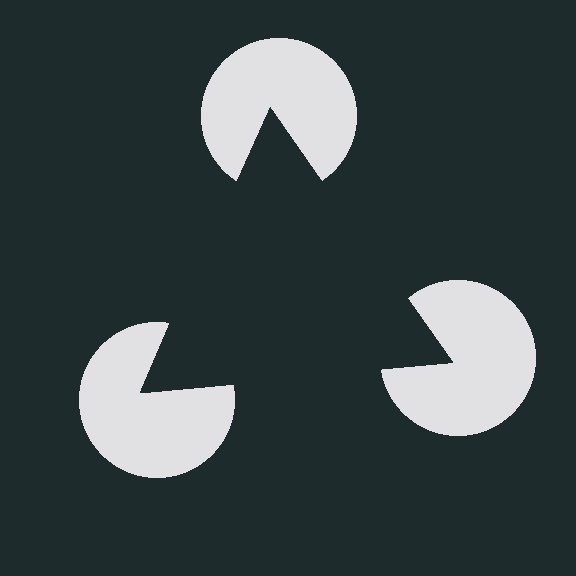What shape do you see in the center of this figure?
An illusory triangle — its edges are inferred from the aligned wedge cuts in the pac-man discs, not physically drawn.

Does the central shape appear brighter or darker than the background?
It typically appears slightly darker than the background, even though no actual brightness change is drawn.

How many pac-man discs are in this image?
There are 3 — one at each vertex of the illusory triangle.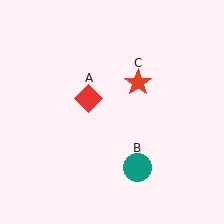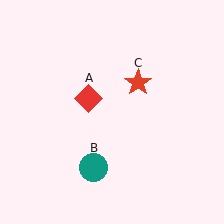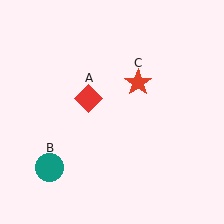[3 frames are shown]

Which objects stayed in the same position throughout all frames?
Red diamond (object A) and red star (object C) remained stationary.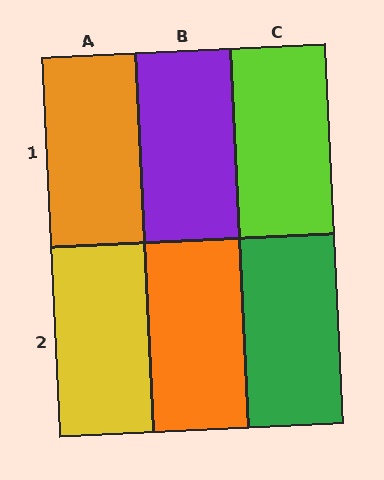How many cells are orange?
2 cells are orange.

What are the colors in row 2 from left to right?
Yellow, orange, green.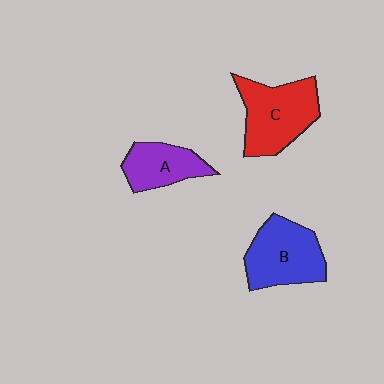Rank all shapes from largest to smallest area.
From largest to smallest: C (red), B (blue), A (purple).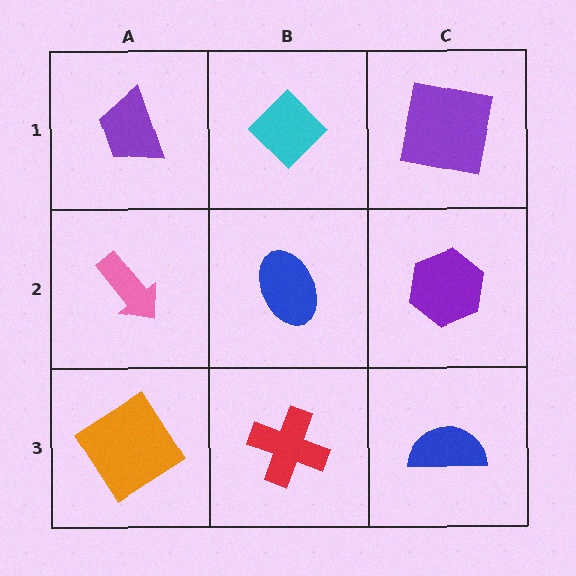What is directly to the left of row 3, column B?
An orange diamond.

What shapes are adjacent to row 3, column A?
A pink arrow (row 2, column A), a red cross (row 3, column B).